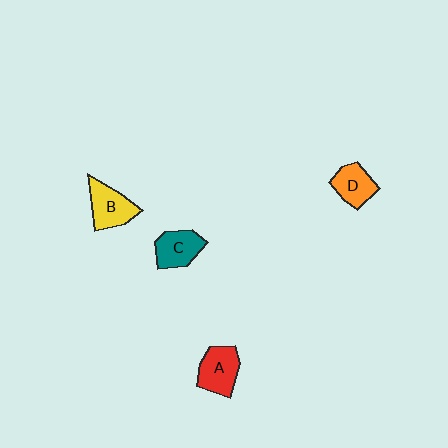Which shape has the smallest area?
Shape D (orange).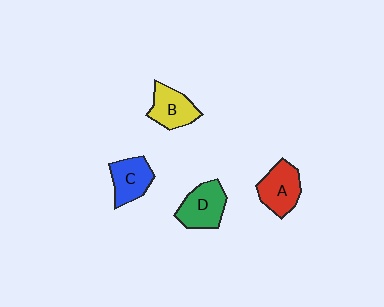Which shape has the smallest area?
Shape C (blue).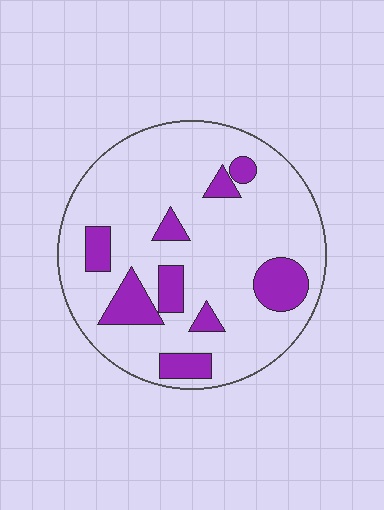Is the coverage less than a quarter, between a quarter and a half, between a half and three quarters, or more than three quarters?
Less than a quarter.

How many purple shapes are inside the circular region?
9.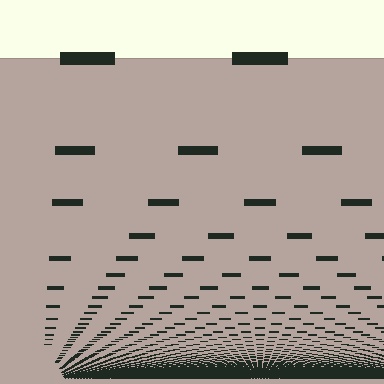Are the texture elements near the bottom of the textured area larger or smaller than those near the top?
Smaller. The gradient is inverted — elements near the bottom are smaller and denser.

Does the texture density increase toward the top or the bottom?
Density increases toward the bottom.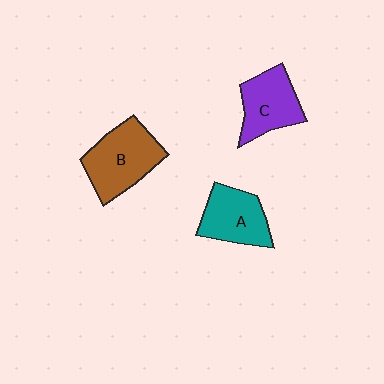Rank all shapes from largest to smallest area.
From largest to smallest: B (brown), C (purple), A (teal).